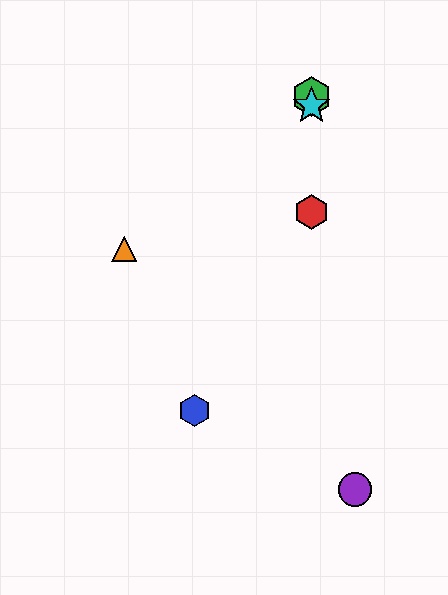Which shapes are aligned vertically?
The red hexagon, the green hexagon, the yellow star, the cyan star are aligned vertically.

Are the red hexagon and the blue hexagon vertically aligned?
No, the red hexagon is at x≈312 and the blue hexagon is at x≈195.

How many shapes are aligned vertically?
4 shapes (the red hexagon, the green hexagon, the yellow star, the cyan star) are aligned vertically.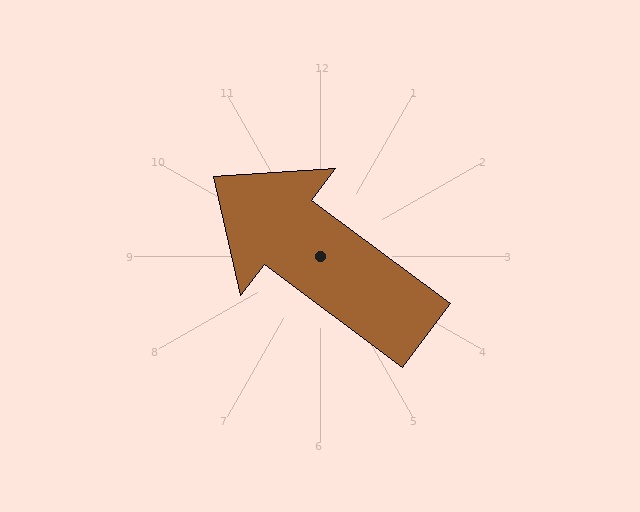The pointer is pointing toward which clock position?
Roughly 10 o'clock.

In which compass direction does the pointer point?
Northwest.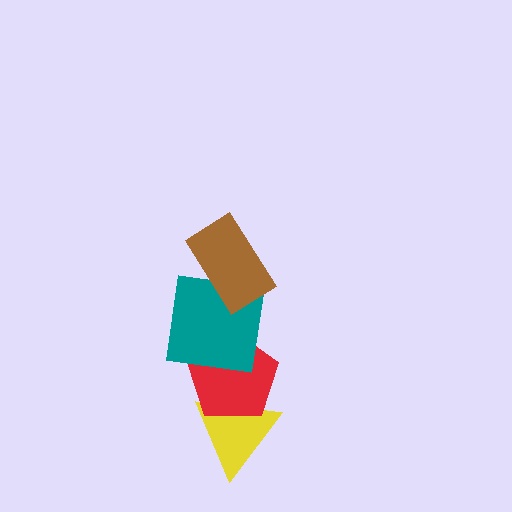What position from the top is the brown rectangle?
The brown rectangle is 1st from the top.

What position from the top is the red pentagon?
The red pentagon is 3rd from the top.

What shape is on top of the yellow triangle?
The red pentagon is on top of the yellow triangle.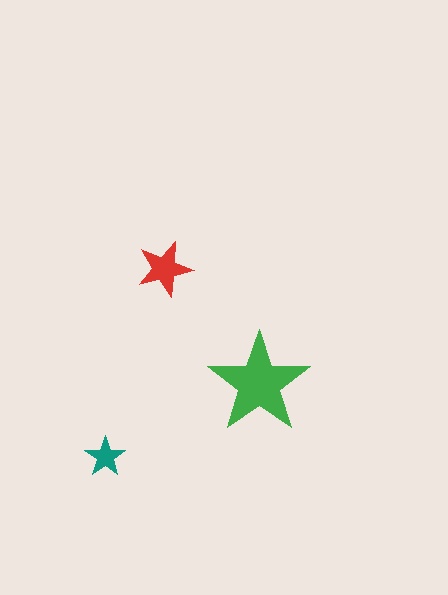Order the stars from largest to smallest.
the green one, the red one, the teal one.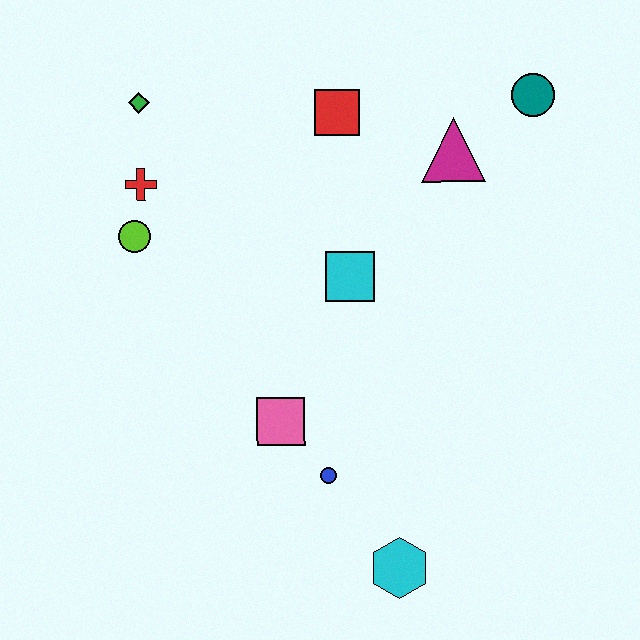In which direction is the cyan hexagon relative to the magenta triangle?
The cyan hexagon is below the magenta triangle.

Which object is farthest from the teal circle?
The cyan hexagon is farthest from the teal circle.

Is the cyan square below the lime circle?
Yes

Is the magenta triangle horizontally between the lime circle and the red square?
No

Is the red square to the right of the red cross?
Yes